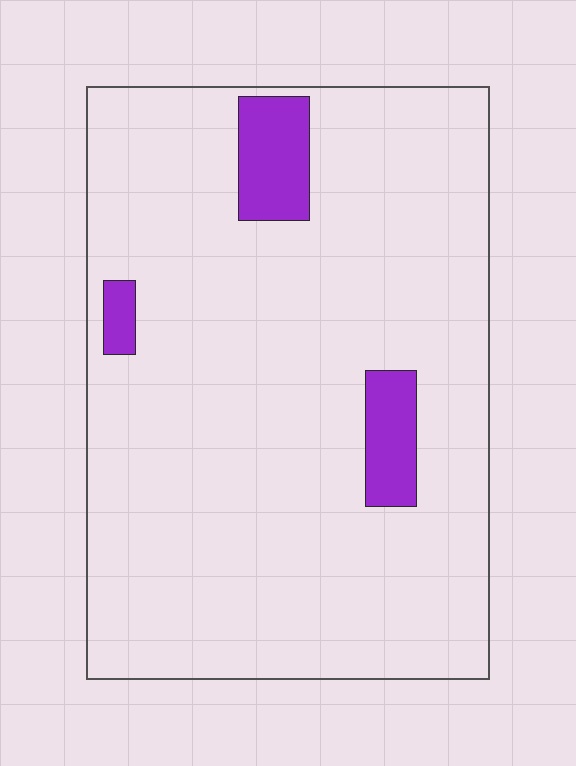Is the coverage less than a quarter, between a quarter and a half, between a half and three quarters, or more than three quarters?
Less than a quarter.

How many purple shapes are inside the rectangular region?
3.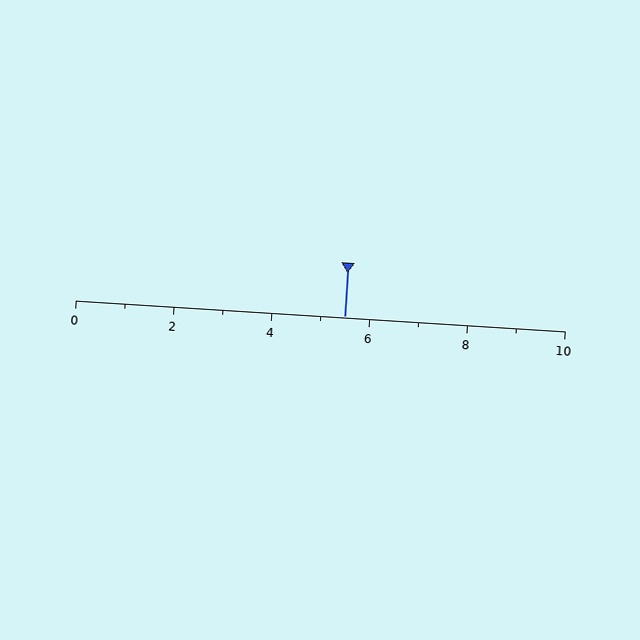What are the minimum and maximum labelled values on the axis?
The axis runs from 0 to 10.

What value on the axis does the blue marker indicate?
The marker indicates approximately 5.5.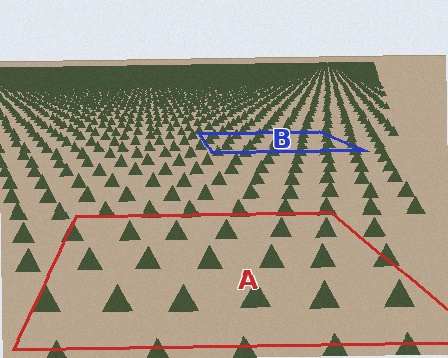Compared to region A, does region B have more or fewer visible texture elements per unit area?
Region B has more texture elements per unit area — they are packed more densely because it is farther away.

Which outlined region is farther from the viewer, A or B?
Region B is farther from the viewer — the texture elements inside it appear smaller and more densely packed.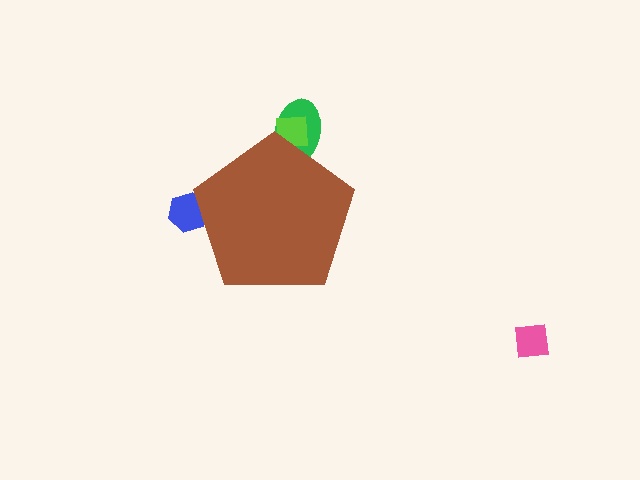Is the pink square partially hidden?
No, the pink square is fully visible.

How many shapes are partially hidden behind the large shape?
3 shapes are partially hidden.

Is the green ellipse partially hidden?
Yes, the green ellipse is partially hidden behind the brown pentagon.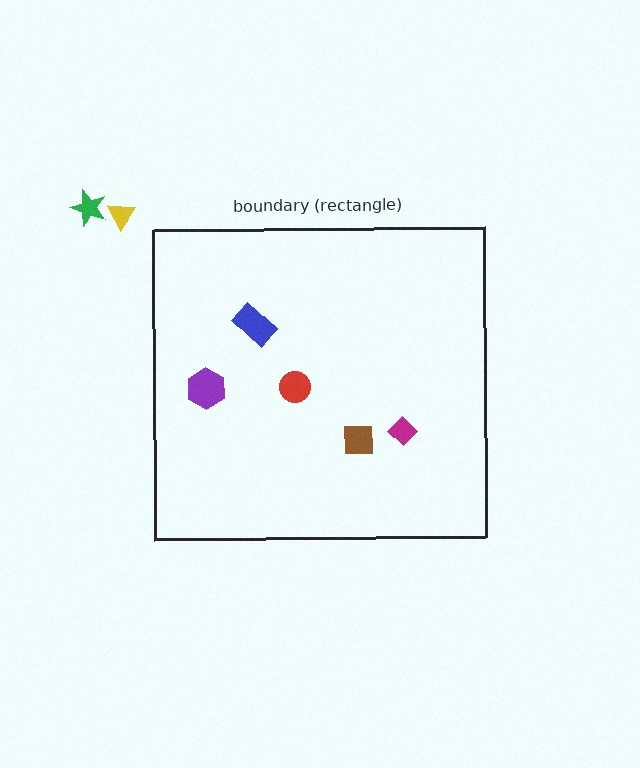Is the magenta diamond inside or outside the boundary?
Inside.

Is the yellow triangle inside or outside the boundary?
Outside.